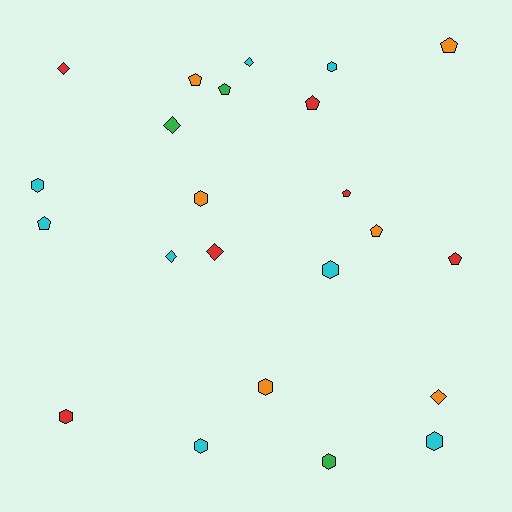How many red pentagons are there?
There are 3 red pentagons.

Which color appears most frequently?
Cyan, with 8 objects.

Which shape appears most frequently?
Hexagon, with 9 objects.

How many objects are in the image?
There are 23 objects.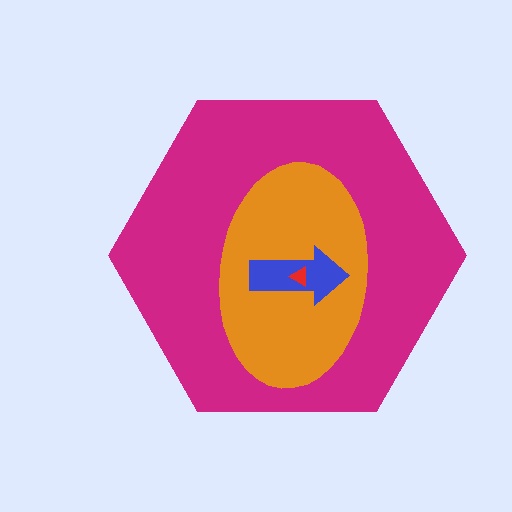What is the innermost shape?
The red triangle.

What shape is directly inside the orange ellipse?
The blue arrow.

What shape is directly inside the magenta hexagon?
The orange ellipse.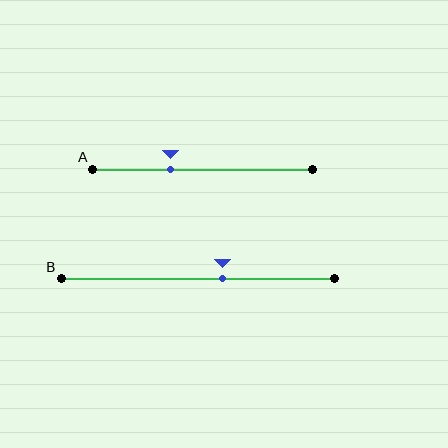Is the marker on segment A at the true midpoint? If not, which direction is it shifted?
No, the marker on segment A is shifted to the left by about 15% of the segment length.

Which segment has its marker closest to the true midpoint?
Segment B has its marker closest to the true midpoint.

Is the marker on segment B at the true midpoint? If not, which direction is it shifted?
No, the marker on segment B is shifted to the right by about 9% of the segment length.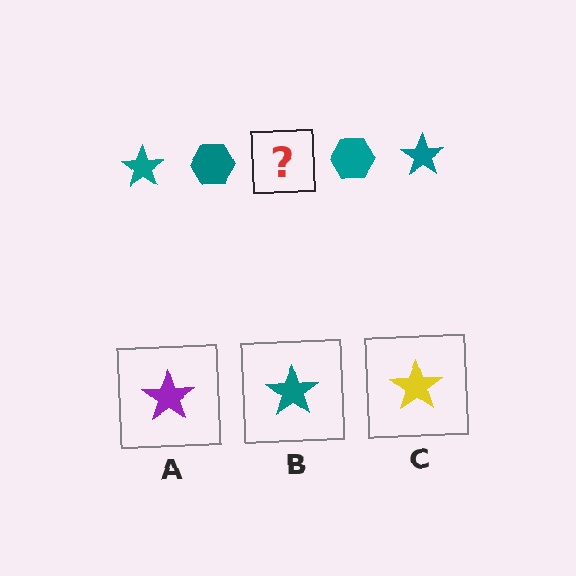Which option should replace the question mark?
Option B.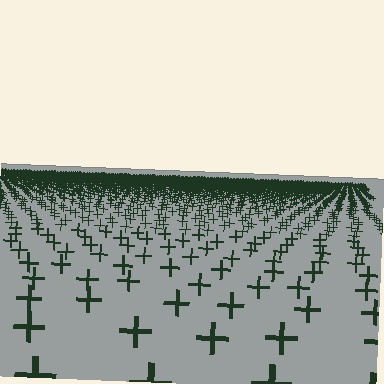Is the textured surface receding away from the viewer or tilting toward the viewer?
The surface is receding away from the viewer. Texture elements get smaller and denser toward the top.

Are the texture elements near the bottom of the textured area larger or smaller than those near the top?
Larger. Near the bottom, elements are closer to the viewer and appear at a bigger on-screen size.